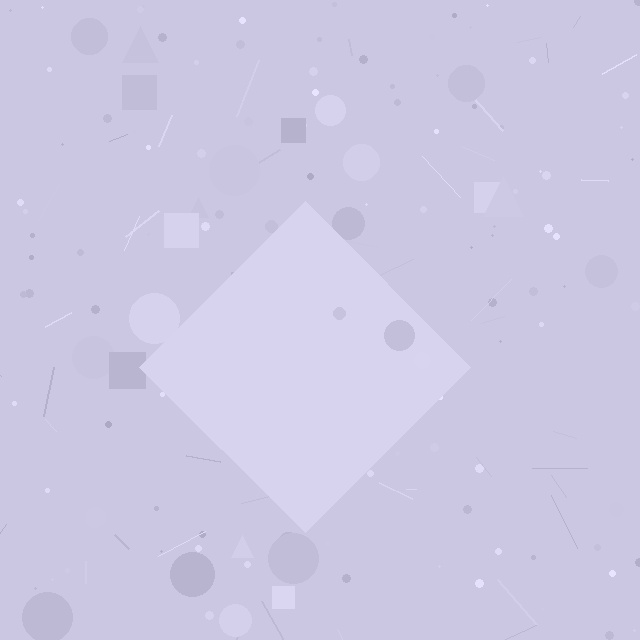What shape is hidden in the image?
A diamond is hidden in the image.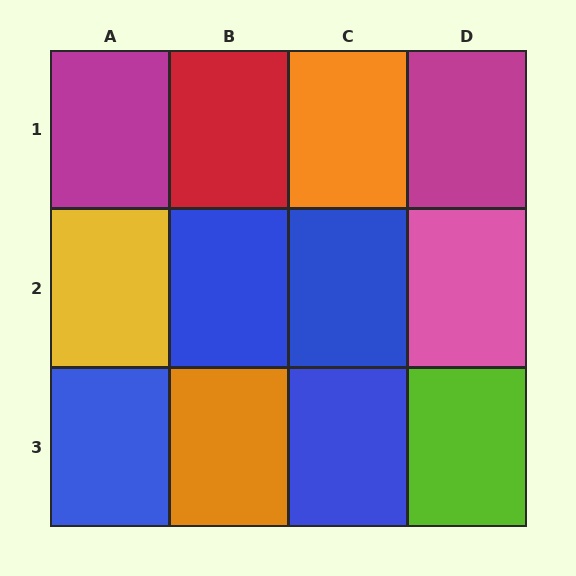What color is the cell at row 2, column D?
Pink.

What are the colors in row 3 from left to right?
Blue, orange, blue, lime.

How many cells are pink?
1 cell is pink.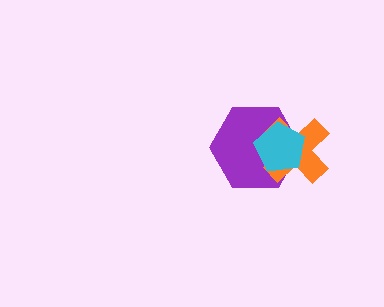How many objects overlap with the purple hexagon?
2 objects overlap with the purple hexagon.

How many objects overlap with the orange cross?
2 objects overlap with the orange cross.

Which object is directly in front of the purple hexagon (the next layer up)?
The orange cross is directly in front of the purple hexagon.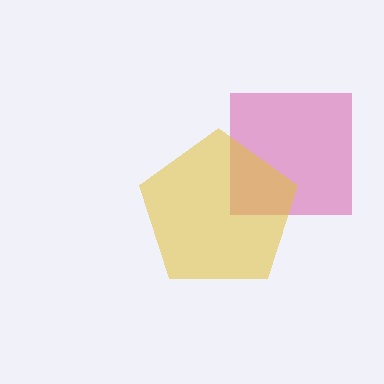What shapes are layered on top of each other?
The layered shapes are: a pink square, a yellow pentagon.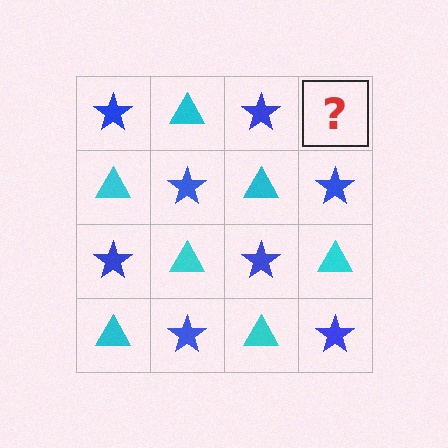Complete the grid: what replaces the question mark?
The question mark should be replaced with a cyan triangle.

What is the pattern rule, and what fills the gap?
The rule is that it alternates blue star and cyan triangle in a checkerboard pattern. The gap should be filled with a cyan triangle.